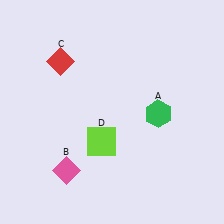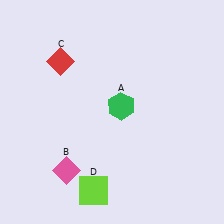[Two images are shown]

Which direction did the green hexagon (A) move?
The green hexagon (A) moved left.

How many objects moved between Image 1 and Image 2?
2 objects moved between the two images.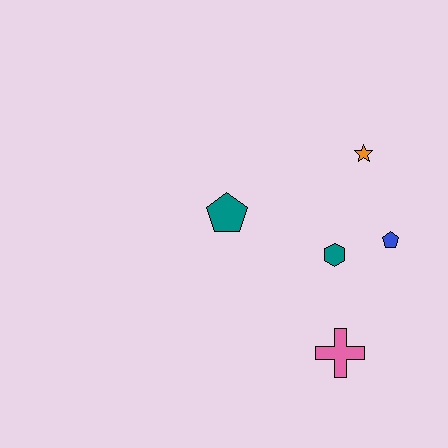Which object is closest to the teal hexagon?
The blue pentagon is closest to the teal hexagon.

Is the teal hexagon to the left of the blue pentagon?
Yes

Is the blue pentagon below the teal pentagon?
Yes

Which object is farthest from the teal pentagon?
The pink cross is farthest from the teal pentagon.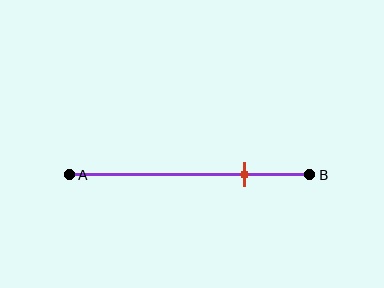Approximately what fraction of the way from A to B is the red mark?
The red mark is approximately 75% of the way from A to B.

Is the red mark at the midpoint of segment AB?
No, the mark is at about 75% from A, not at the 50% midpoint.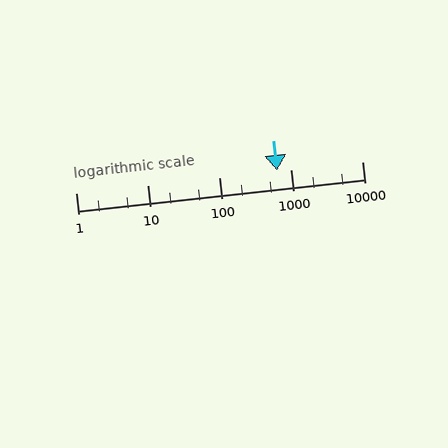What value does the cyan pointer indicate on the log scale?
The pointer indicates approximately 650.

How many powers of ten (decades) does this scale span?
The scale spans 4 decades, from 1 to 10000.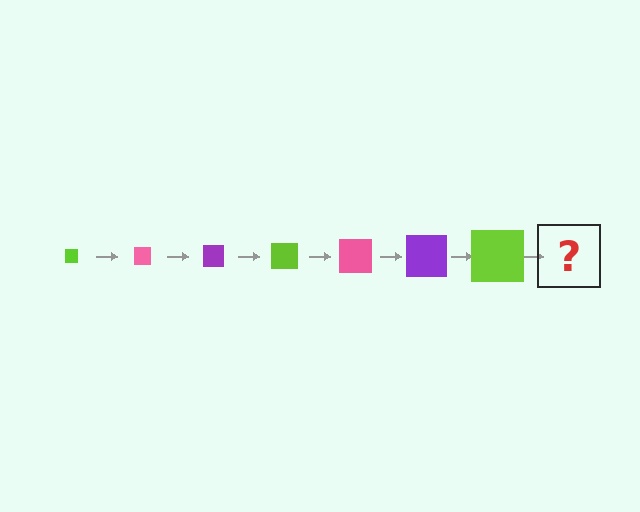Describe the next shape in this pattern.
It should be a pink square, larger than the previous one.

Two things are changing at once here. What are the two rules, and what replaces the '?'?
The two rules are that the square grows larger each step and the color cycles through lime, pink, and purple. The '?' should be a pink square, larger than the previous one.